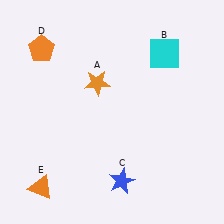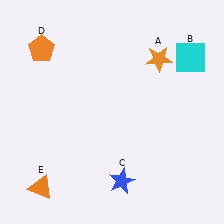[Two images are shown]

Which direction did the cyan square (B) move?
The cyan square (B) moved right.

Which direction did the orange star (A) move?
The orange star (A) moved right.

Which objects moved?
The objects that moved are: the orange star (A), the cyan square (B).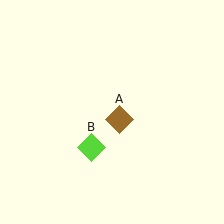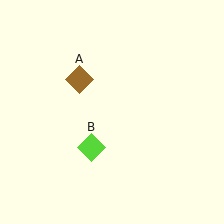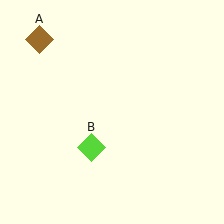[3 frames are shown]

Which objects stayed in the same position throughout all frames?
Lime diamond (object B) remained stationary.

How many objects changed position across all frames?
1 object changed position: brown diamond (object A).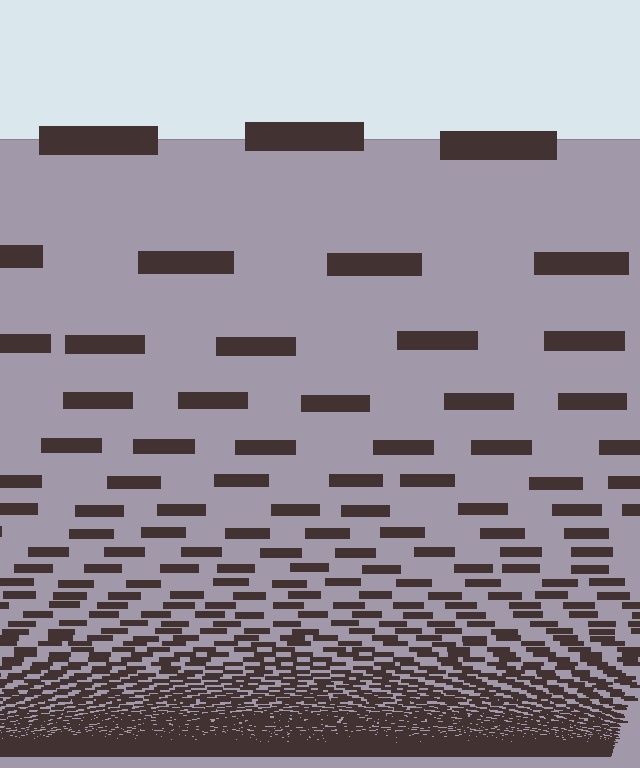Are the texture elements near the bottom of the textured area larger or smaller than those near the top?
Smaller. The gradient is inverted — elements near the bottom are smaller and denser.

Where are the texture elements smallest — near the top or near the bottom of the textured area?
Near the bottom.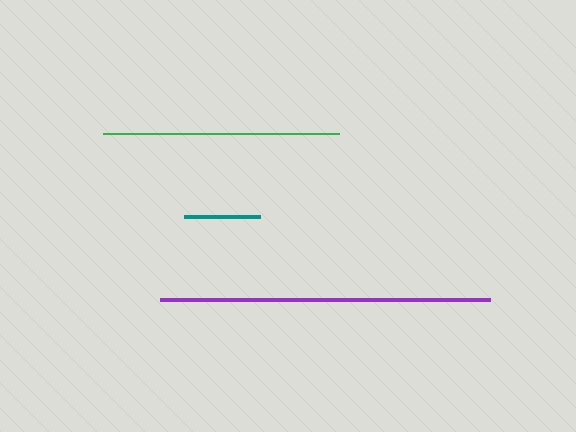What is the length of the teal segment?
The teal segment is approximately 75 pixels long.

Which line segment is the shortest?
The teal line is the shortest at approximately 75 pixels.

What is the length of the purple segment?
The purple segment is approximately 330 pixels long.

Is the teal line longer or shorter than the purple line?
The purple line is longer than the teal line.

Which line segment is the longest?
The purple line is the longest at approximately 330 pixels.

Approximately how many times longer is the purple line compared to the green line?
The purple line is approximately 1.4 times the length of the green line.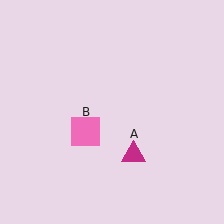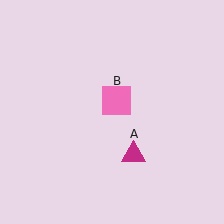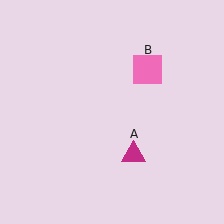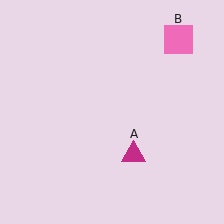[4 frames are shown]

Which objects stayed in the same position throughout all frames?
Magenta triangle (object A) remained stationary.